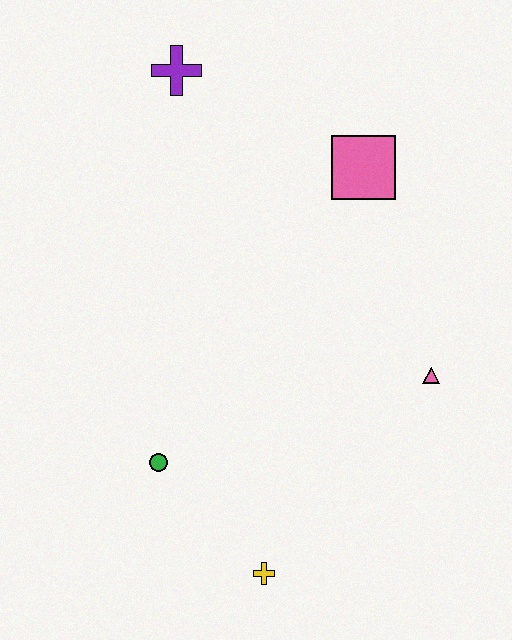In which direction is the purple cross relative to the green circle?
The purple cross is above the green circle.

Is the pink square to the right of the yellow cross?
Yes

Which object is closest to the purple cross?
The pink square is closest to the purple cross.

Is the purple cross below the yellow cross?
No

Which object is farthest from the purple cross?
The yellow cross is farthest from the purple cross.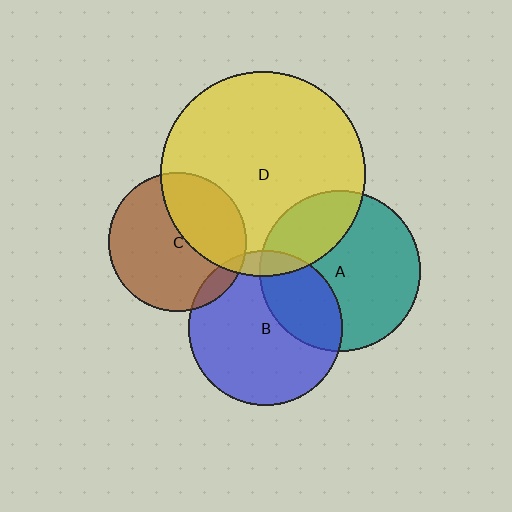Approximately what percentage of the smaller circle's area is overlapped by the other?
Approximately 25%.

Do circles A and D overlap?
Yes.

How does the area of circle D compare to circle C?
Approximately 2.2 times.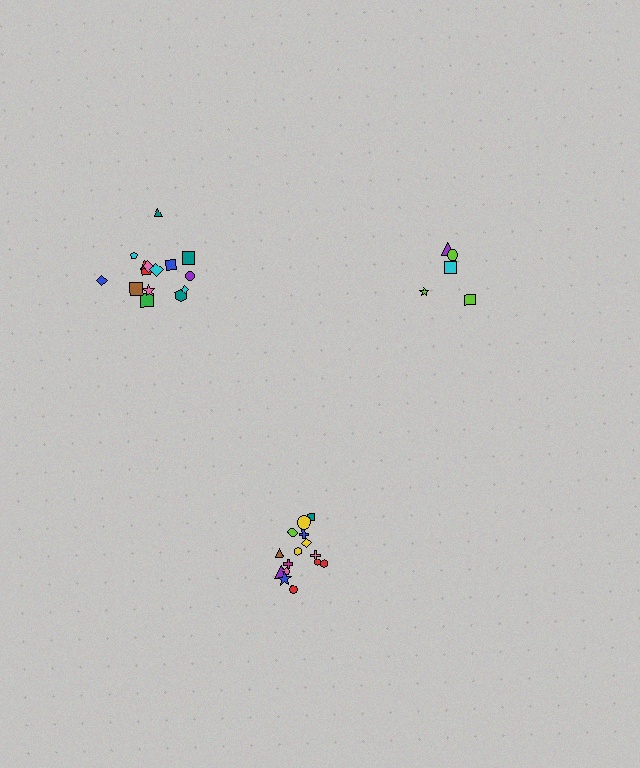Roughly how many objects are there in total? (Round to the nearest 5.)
Roughly 35 objects in total.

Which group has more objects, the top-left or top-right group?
The top-left group.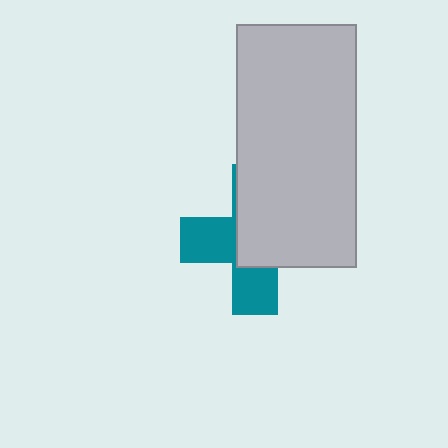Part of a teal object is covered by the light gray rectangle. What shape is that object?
It is a cross.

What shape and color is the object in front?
The object in front is a light gray rectangle.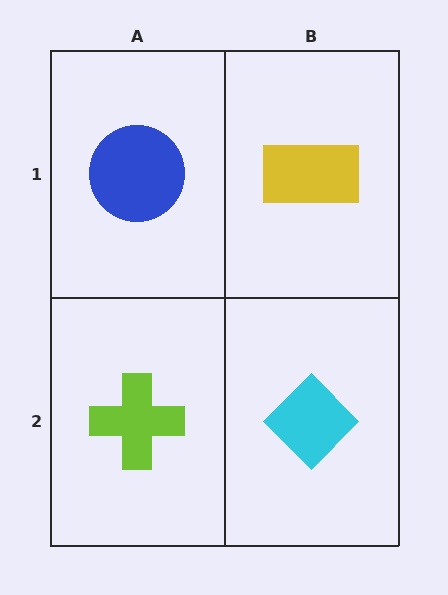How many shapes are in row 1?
2 shapes.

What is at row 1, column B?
A yellow rectangle.